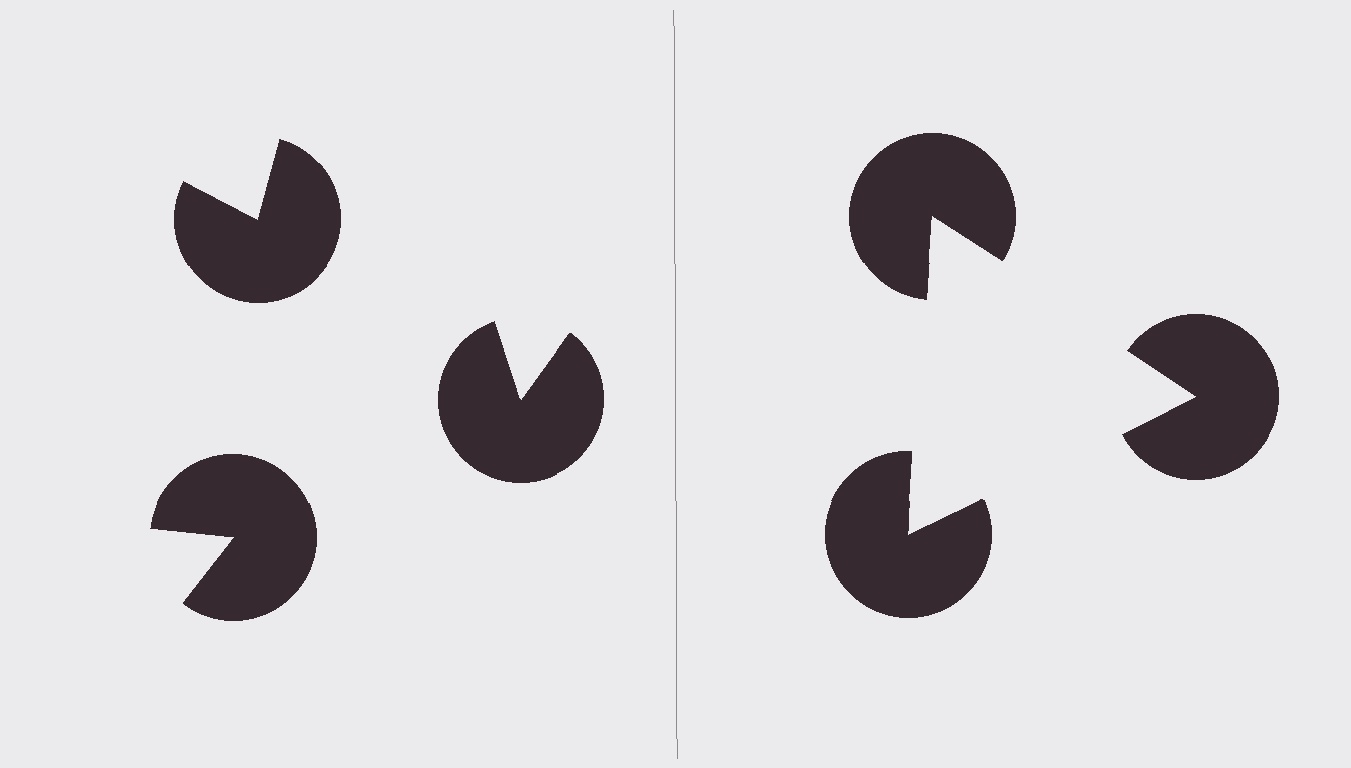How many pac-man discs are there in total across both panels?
6 — 3 on each side.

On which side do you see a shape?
An illusory triangle appears on the right side. On the left side the wedge cuts are rotated, so no coherent shape forms.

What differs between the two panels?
The pac-man discs are positioned identically on both sides; only the wedge orientations differ. On the right they align to a triangle; on the left they are misaligned.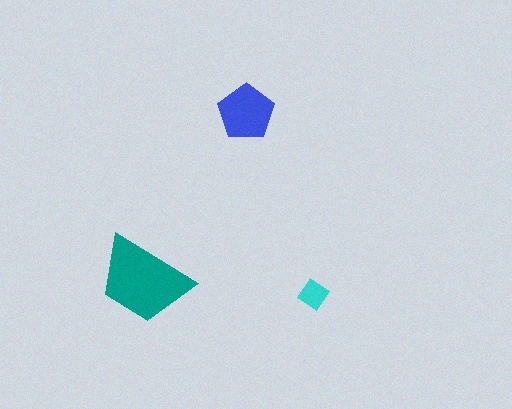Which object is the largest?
The teal trapezoid.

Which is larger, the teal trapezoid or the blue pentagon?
The teal trapezoid.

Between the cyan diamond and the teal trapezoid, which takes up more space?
The teal trapezoid.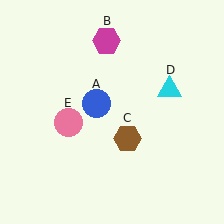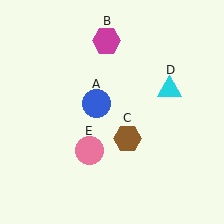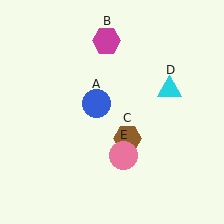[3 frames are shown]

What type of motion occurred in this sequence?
The pink circle (object E) rotated counterclockwise around the center of the scene.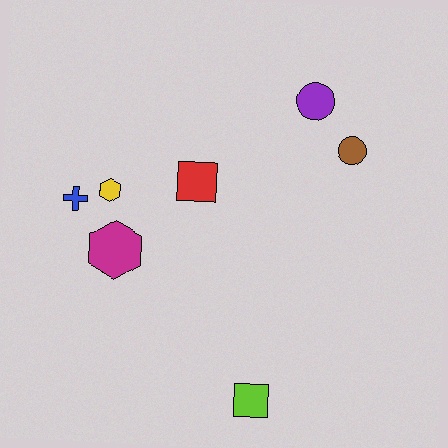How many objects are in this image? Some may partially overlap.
There are 7 objects.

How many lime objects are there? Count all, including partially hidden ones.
There is 1 lime object.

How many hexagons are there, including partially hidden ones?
There are 2 hexagons.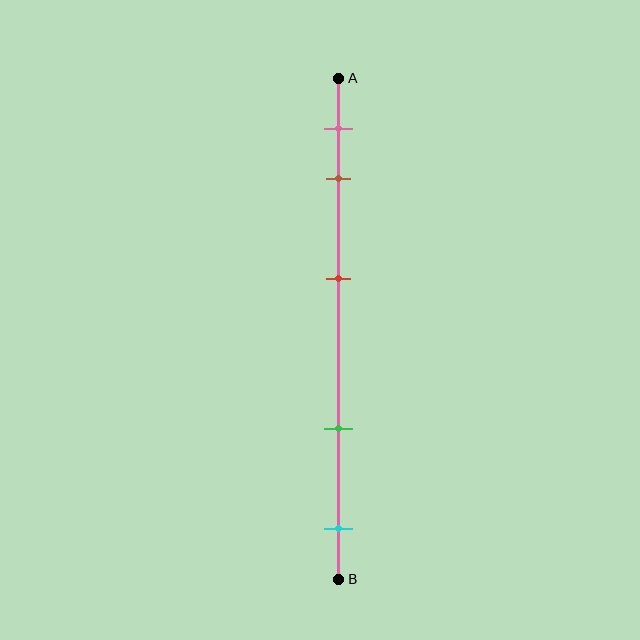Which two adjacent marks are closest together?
The pink and brown marks are the closest adjacent pair.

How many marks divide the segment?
There are 5 marks dividing the segment.